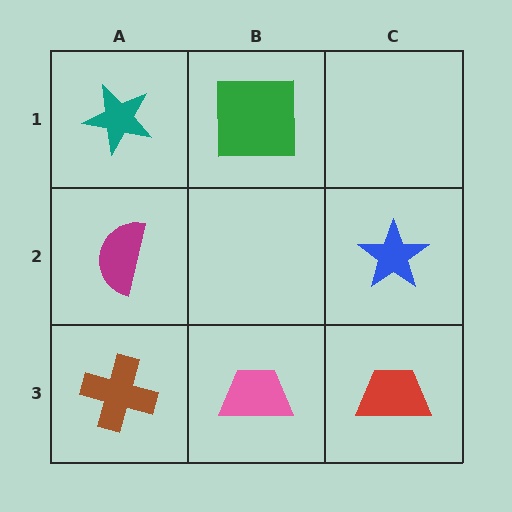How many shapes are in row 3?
3 shapes.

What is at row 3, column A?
A brown cross.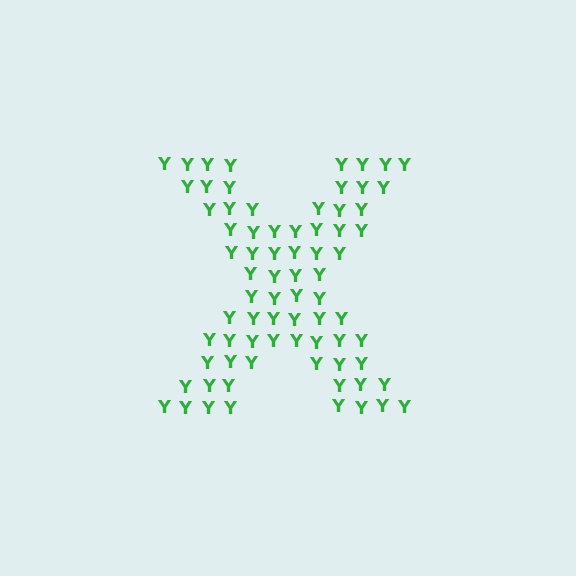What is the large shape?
The large shape is the letter X.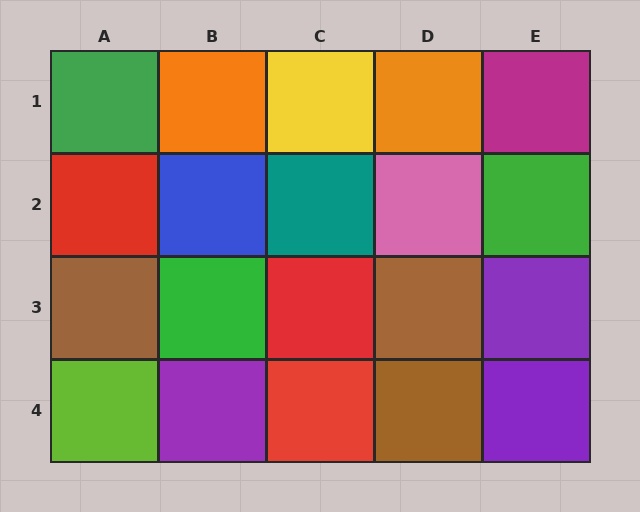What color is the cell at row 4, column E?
Purple.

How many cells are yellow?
1 cell is yellow.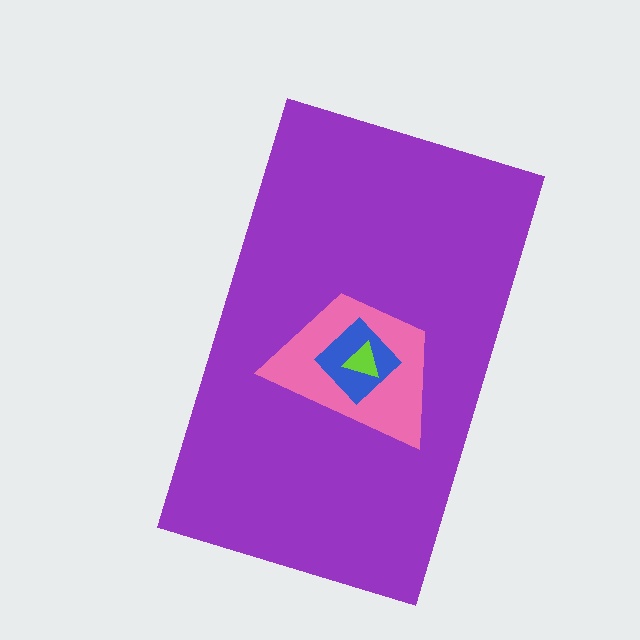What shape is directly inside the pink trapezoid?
The blue diamond.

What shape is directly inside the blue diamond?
The lime triangle.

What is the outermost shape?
The purple rectangle.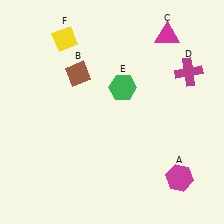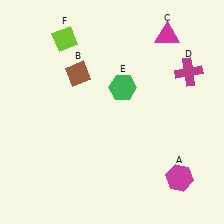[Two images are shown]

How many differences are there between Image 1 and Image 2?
There is 1 difference between the two images.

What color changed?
The diamond (F) changed from yellow in Image 1 to lime in Image 2.